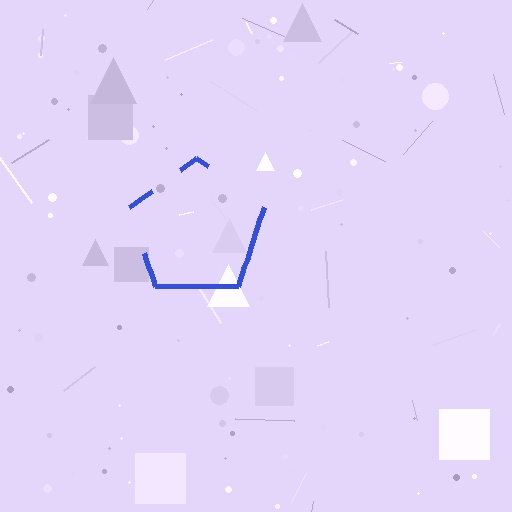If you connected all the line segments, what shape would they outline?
They would outline a pentagon.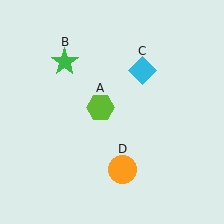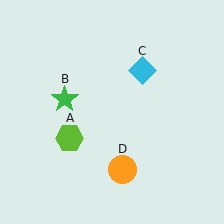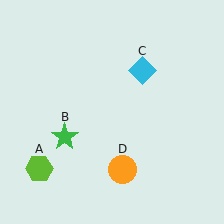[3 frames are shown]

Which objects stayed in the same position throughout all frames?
Cyan diamond (object C) and orange circle (object D) remained stationary.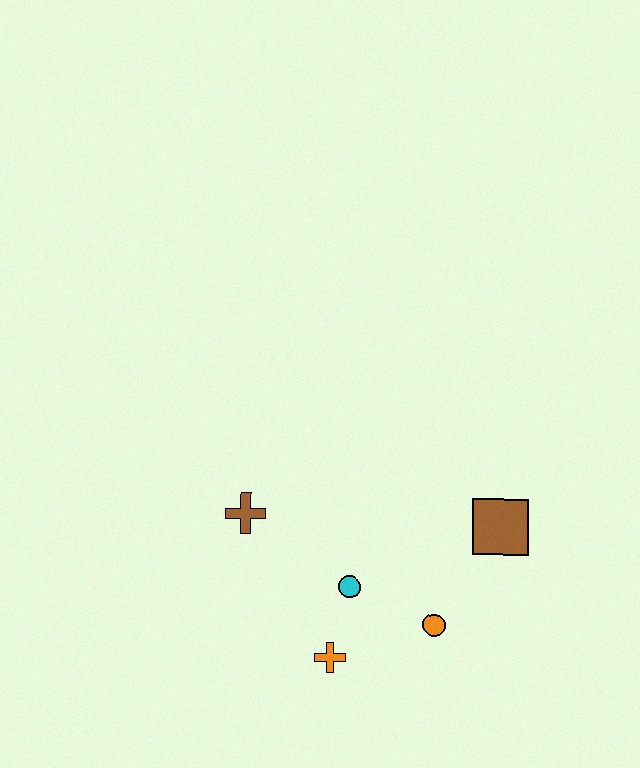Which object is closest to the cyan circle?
The orange cross is closest to the cyan circle.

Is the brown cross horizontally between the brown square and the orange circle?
No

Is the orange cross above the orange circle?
No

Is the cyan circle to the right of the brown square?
No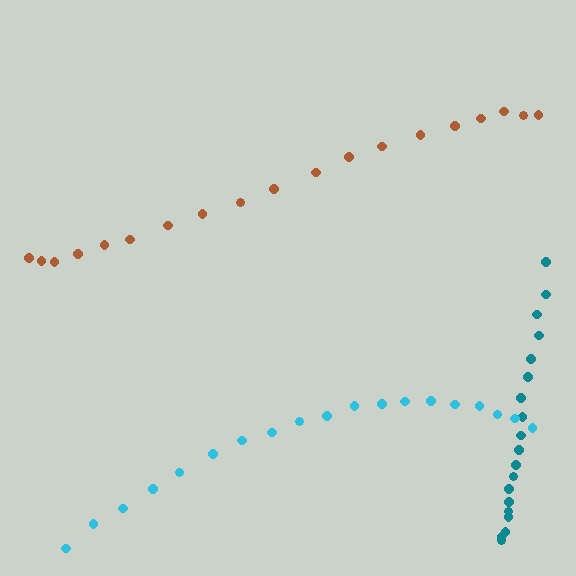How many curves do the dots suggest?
There are 3 distinct paths.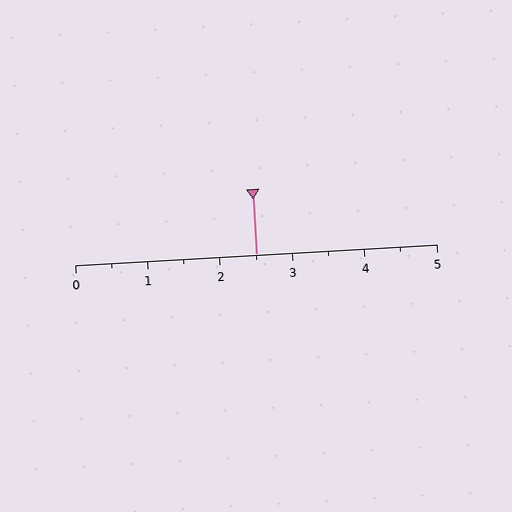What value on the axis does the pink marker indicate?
The marker indicates approximately 2.5.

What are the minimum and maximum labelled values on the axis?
The axis runs from 0 to 5.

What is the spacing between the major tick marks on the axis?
The major ticks are spaced 1 apart.